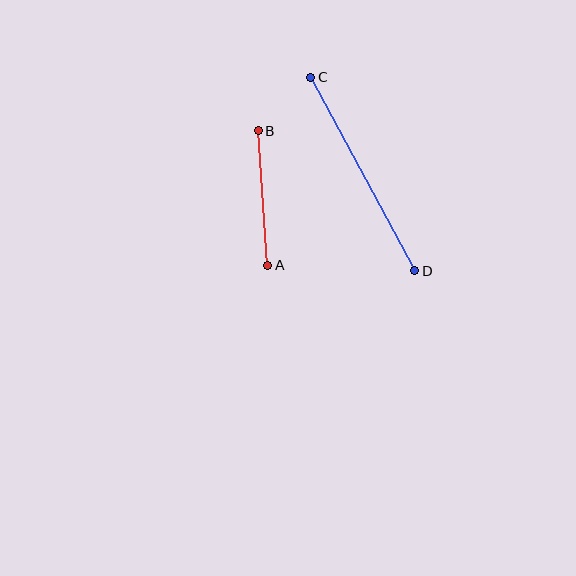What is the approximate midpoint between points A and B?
The midpoint is at approximately (263, 198) pixels.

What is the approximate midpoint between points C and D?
The midpoint is at approximately (363, 174) pixels.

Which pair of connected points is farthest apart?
Points C and D are farthest apart.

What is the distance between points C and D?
The distance is approximately 220 pixels.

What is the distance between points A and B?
The distance is approximately 135 pixels.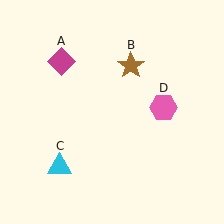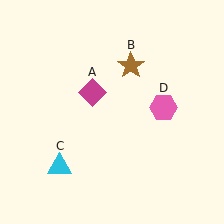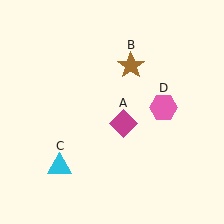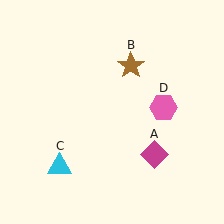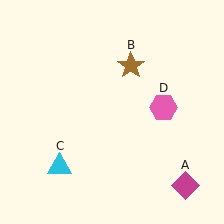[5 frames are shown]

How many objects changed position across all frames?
1 object changed position: magenta diamond (object A).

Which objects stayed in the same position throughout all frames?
Brown star (object B) and cyan triangle (object C) and pink hexagon (object D) remained stationary.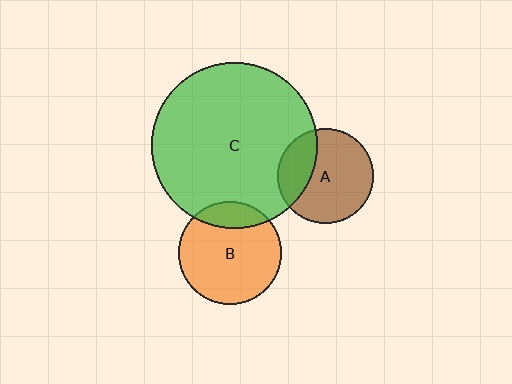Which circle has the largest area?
Circle C (green).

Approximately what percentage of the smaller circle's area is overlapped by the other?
Approximately 15%.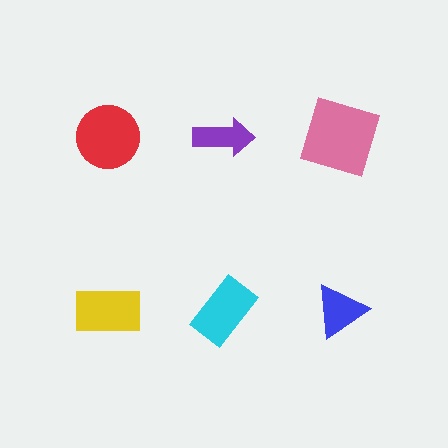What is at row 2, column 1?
A yellow rectangle.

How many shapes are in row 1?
3 shapes.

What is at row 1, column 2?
A purple arrow.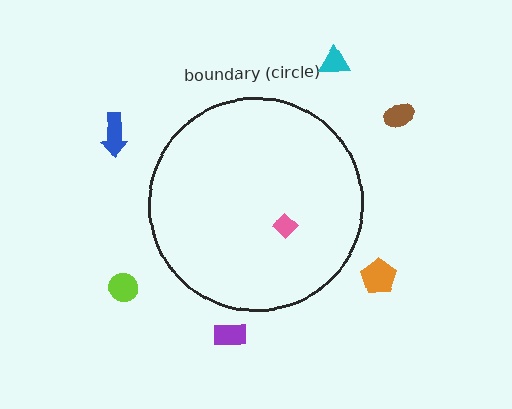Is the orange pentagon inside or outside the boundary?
Outside.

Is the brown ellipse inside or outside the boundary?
Outside.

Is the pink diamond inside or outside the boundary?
Inside.